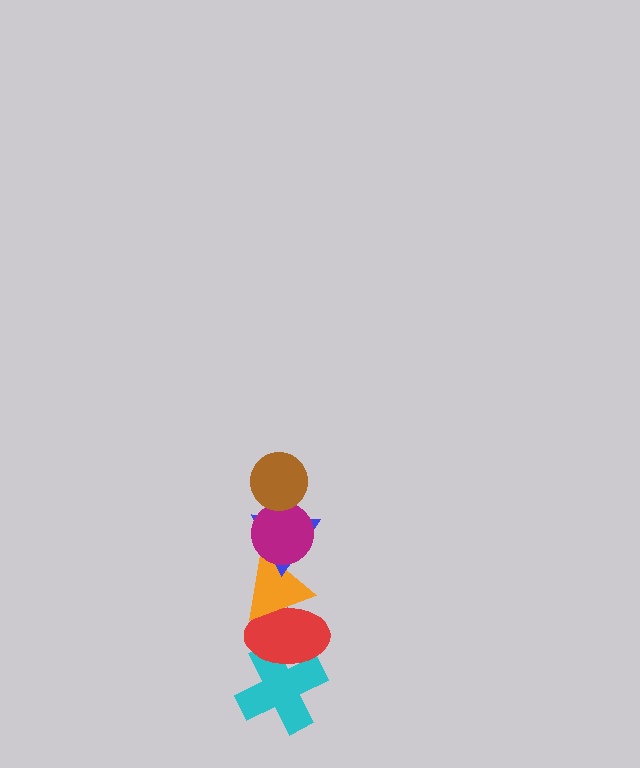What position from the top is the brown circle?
The brown circle is 1st from the top.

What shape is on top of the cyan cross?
The red ellipse is on top of the cyan cross.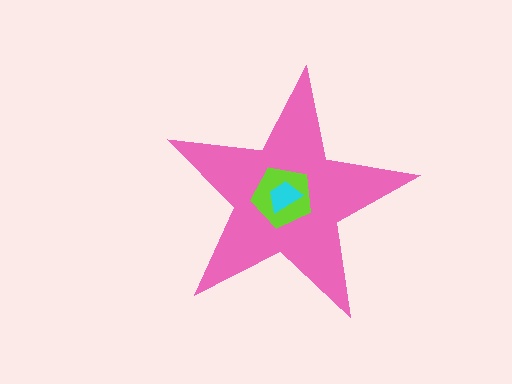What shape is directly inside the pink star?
The lime pentagon.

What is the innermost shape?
The cyan trapezoid.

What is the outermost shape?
The pink star.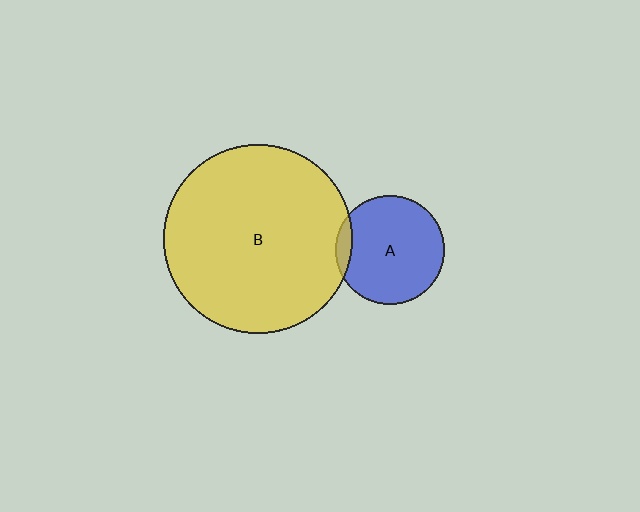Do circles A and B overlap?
Yes.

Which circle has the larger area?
Circle B (yellow).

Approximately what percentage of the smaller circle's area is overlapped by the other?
Approximately 10%.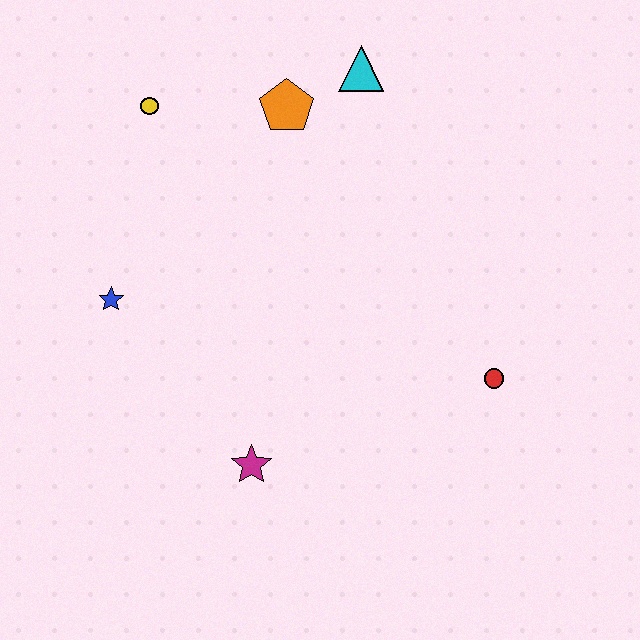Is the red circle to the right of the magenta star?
Yes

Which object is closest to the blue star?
The yellow circle is closest to the blue star.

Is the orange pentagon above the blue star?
Yes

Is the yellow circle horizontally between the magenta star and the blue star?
Yes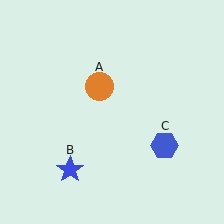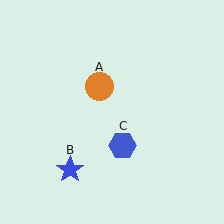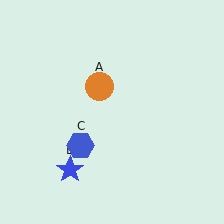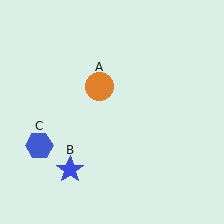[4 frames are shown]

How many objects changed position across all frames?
1 object changed position: blue hexagon (object C).